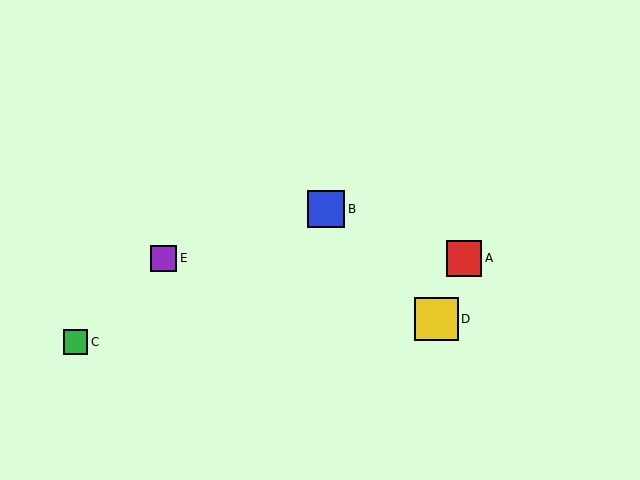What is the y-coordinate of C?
Object C is at y≈342.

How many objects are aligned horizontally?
2 objects (A, E) are aligned horizontally.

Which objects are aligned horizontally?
Objects A, E are aligned horizontally.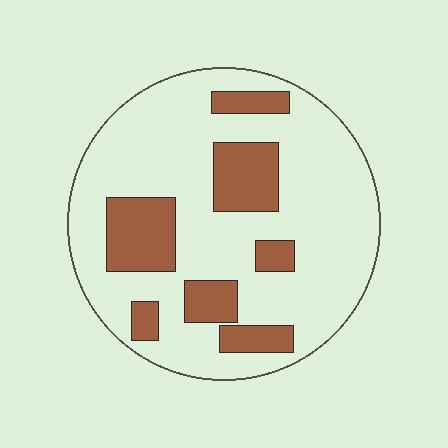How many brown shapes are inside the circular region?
7.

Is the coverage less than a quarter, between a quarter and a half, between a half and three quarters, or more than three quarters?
Less than a quarter.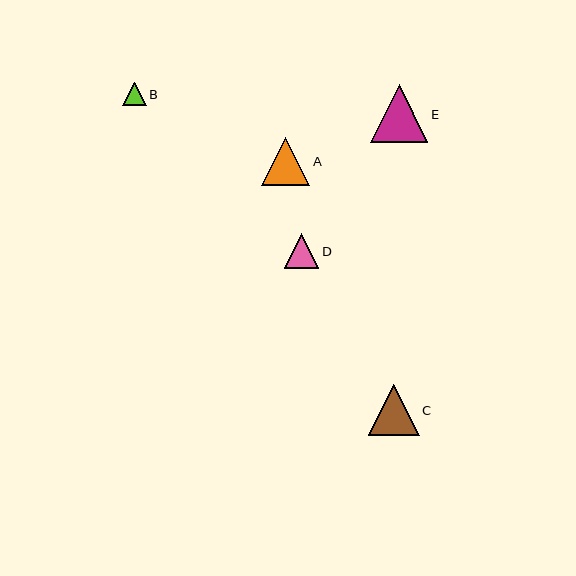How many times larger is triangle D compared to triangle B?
Triangle D is approximately 1.5 times the size of triangle B.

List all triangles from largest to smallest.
From largest to smallest: E, C, A, D, B.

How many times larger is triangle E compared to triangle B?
Triangle E is approximately 2.5 times the size of triangle B.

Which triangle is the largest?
Triangle E is the largest with a size of approximately 58 pixels.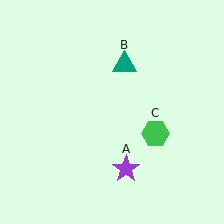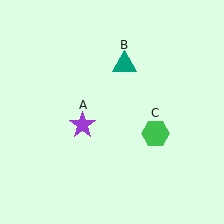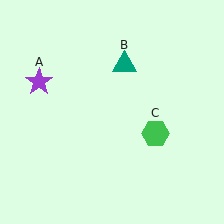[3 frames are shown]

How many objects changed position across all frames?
1 object changed position: purple star (object A).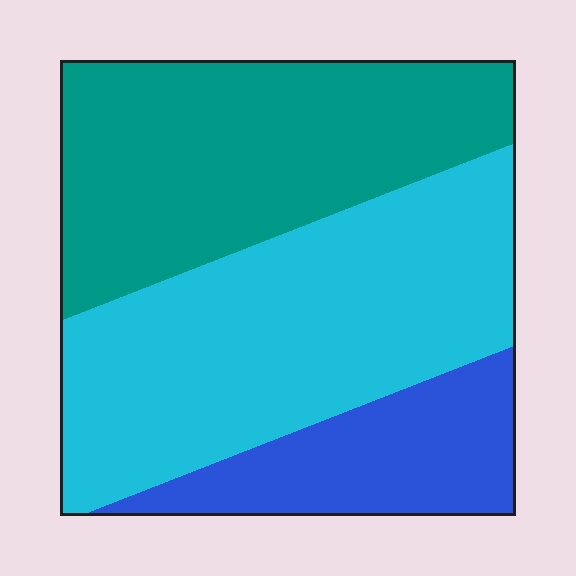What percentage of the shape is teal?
Teal takes up about three eighths (3/8) of the shape.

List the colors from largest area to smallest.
From largest to smallest: cyan, teal, blue.